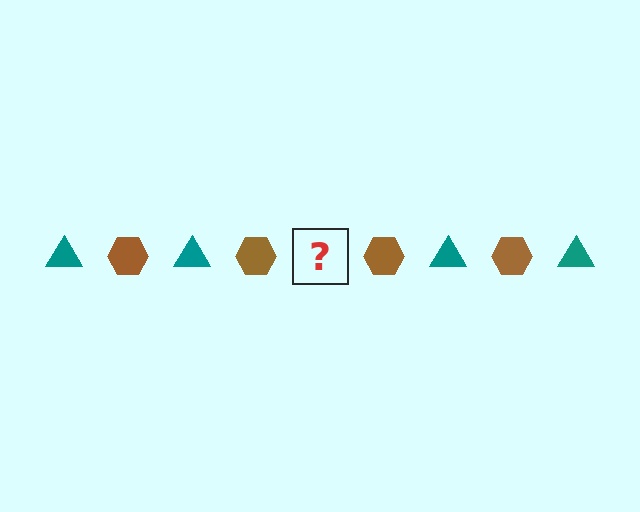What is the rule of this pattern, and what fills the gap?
The rule is that the pattern alternates between teal triangle and brown hexagon. The gap should be filled with a teal triangle.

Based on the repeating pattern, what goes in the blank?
The blank should be a teal triangle.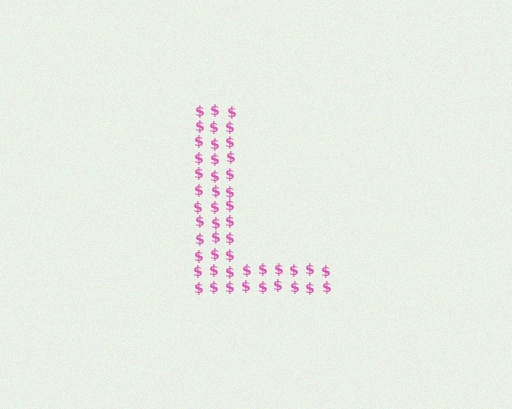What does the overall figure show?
The overall figure shows the letter L.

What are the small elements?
The small elements are dollar signs.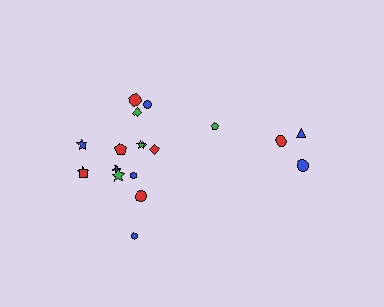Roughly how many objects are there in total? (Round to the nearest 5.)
Roughly 20 objects in total.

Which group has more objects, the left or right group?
The left group.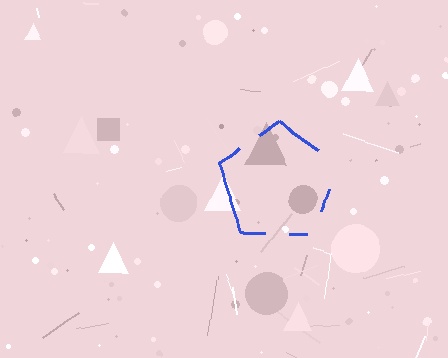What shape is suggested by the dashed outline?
The dashed outline suggests a pentagon.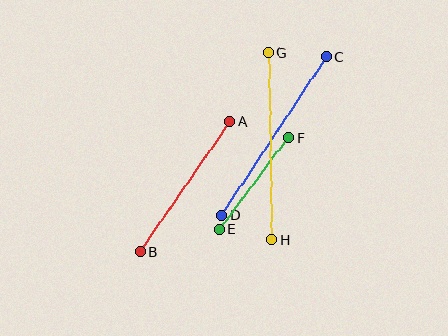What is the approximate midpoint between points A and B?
The midpoint is at approximately (185, 186) pixels.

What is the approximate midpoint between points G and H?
The midpoint is at approximately (270, 146) pixels.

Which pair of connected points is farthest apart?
Points C and D are farthest apart.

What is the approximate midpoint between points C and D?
The midpoint is at approximately (274, 136) pixels.